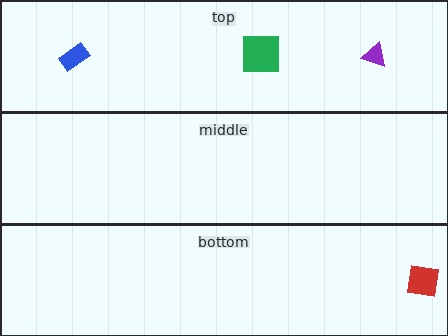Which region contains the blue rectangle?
The top region.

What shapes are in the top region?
The blue rectangle, the green square, the purple triangle.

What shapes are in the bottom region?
The red square.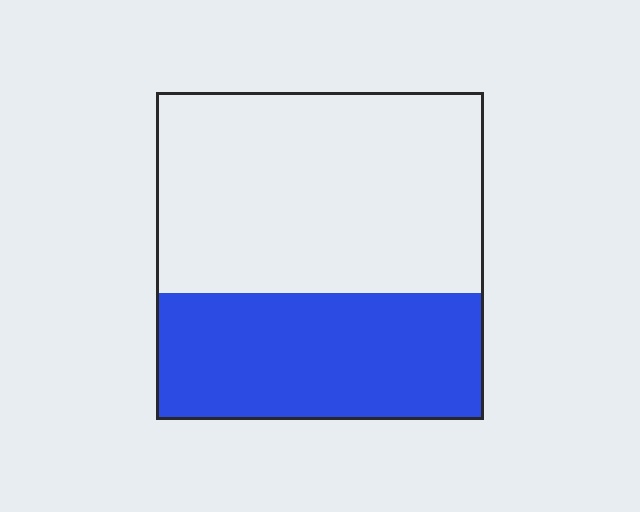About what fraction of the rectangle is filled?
About three eighths (3/8).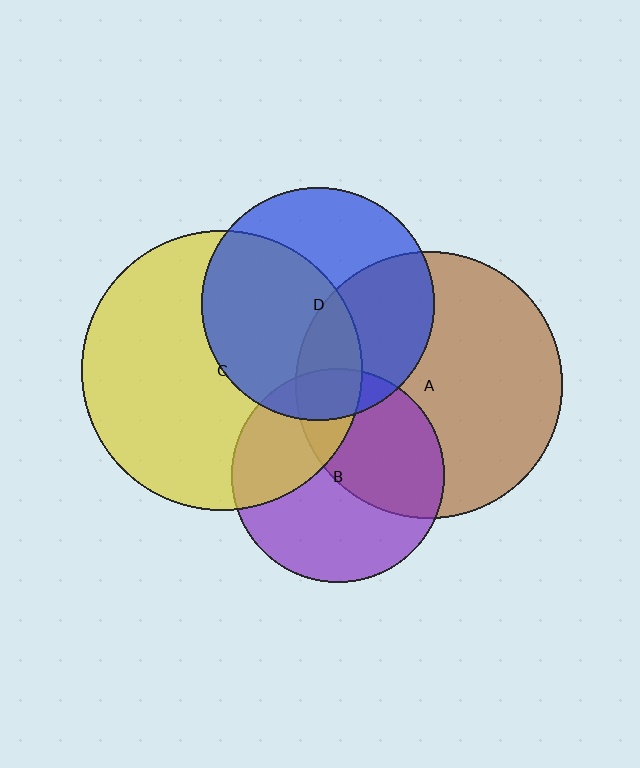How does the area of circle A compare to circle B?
Approximately 1.6 times.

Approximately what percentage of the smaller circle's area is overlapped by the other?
Approximately 45%.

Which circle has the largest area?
Circle C (yellow).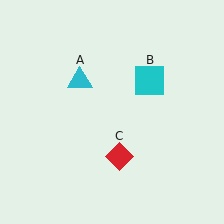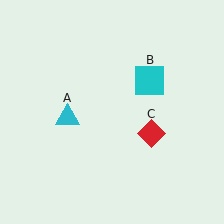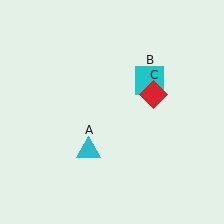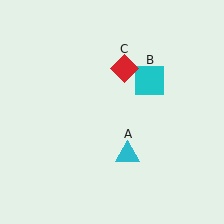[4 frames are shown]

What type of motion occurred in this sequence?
The cyan triangle (object A), red diamond (object C) rotated counterclockwise around the center of the scene.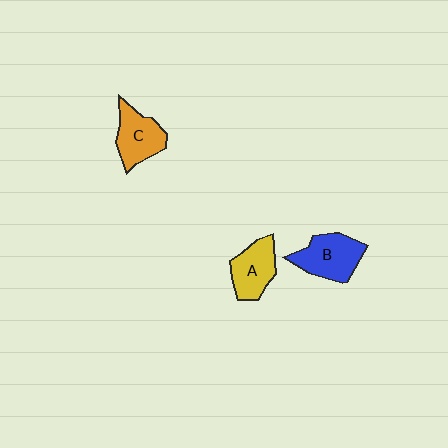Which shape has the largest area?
Shape B (blue).